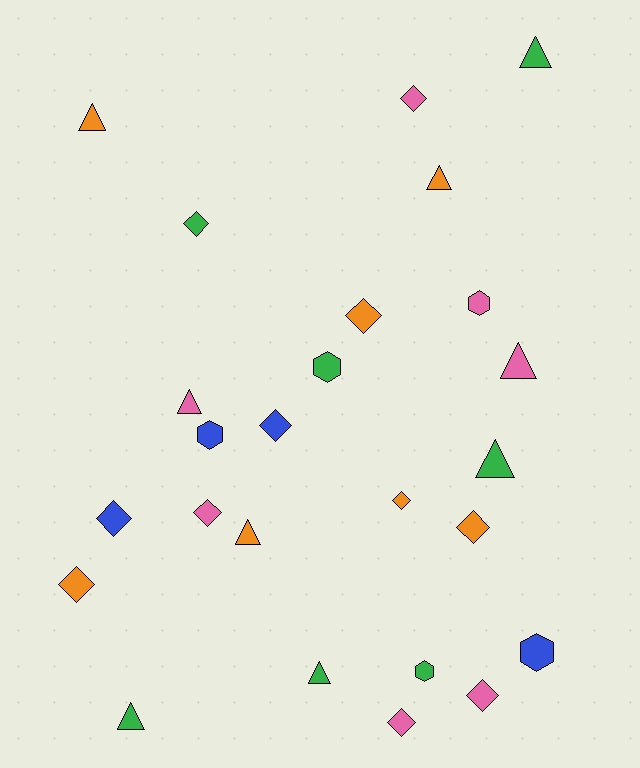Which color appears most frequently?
Green, with 7 objects.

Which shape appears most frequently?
Diamond, with 11 objects.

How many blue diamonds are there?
There are 2 blue diamonds.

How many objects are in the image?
There are 25 objects.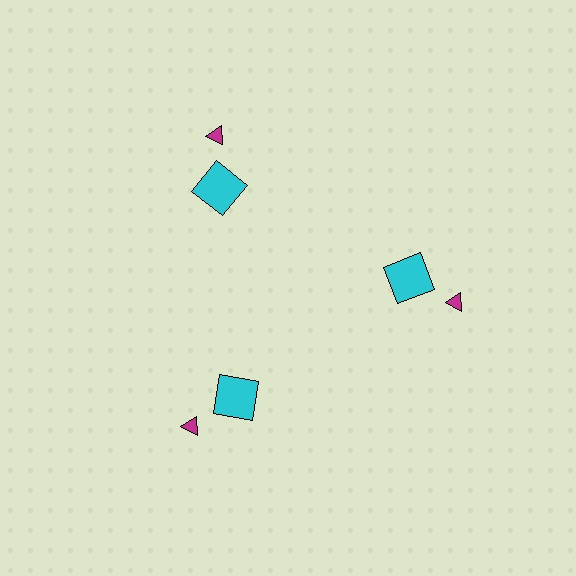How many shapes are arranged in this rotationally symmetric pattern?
There are 6 shapes, arranged in 3 groups of 2.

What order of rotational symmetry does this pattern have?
This pattern has 3-fold rotational symmetry.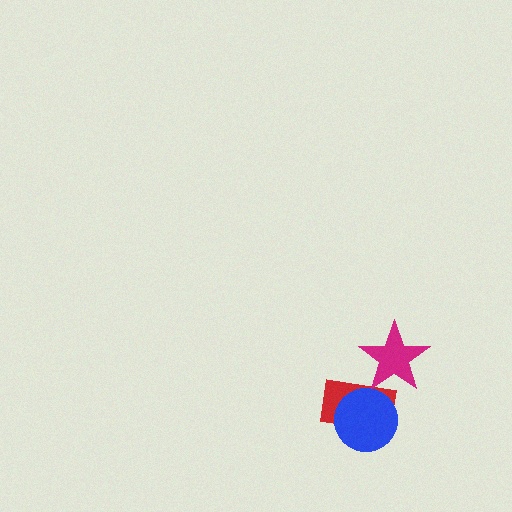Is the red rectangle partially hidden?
Yes, it is partially covered by another shape.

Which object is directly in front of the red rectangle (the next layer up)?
The blue circle is directly in front of the red rectangle.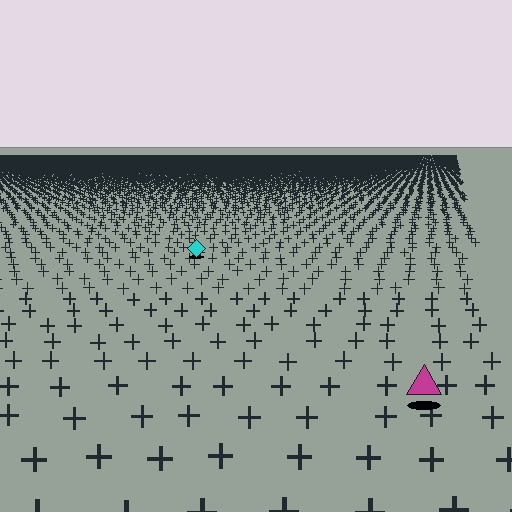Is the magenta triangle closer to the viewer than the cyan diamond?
Yes. The magenta triangle is closer — you can tell from the texture gradient: the ground texture is coarser near it.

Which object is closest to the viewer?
The magenta triangle is closest. The texture marks near it are larger and more spread out.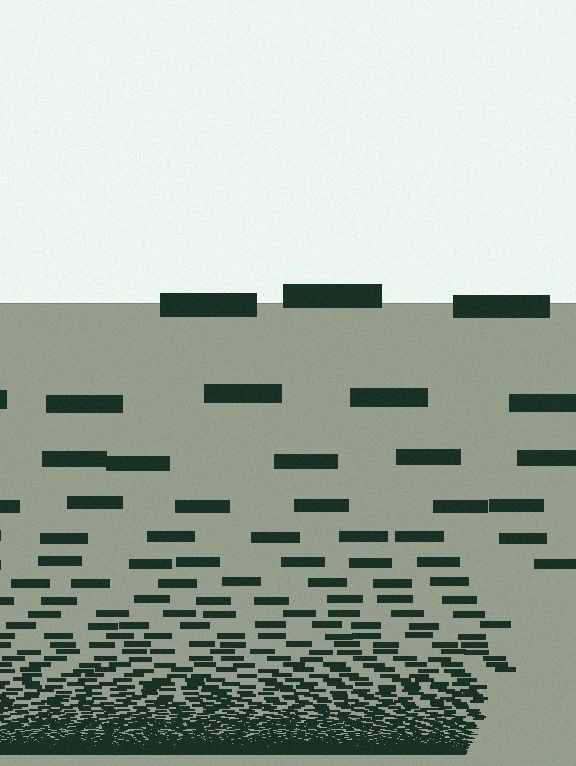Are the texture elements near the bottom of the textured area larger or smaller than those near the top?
Smaller. The gradient is inverted — elements near the bottom are smaller and denser.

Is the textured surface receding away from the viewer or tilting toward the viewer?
The surface appears to tilt toward the viewer. Texture elements get larger and sparser toward the top.